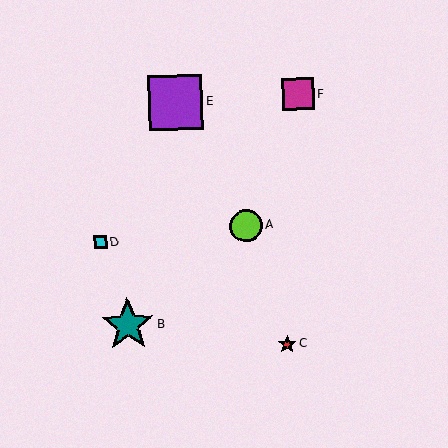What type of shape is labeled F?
Shape F is a magenta square.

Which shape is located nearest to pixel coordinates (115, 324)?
The teal star (labeled B) at (128, 325) is nearest to that location.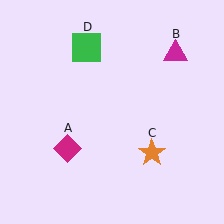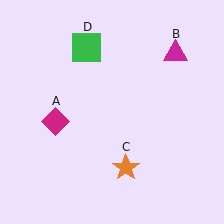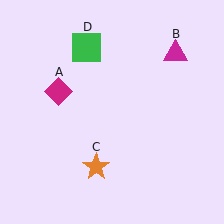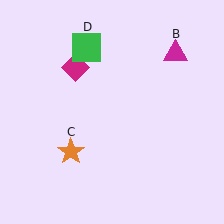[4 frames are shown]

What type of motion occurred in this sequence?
The magenta diamond (object A), orange star (object C) rotated clockwise around the center of the scene.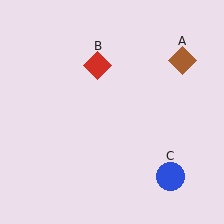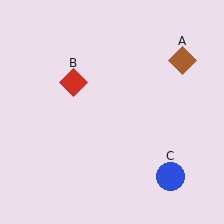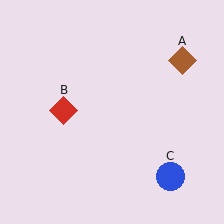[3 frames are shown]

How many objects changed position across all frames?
1 object changed position: red diamond (object B).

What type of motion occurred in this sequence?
The red diamond (object B) rotated counterclockwise around the center of the scene.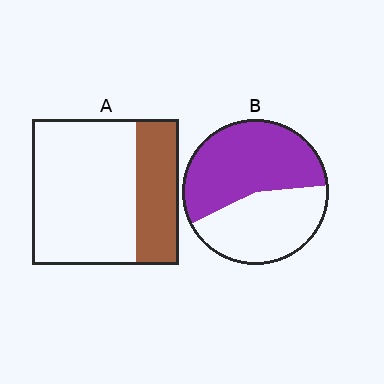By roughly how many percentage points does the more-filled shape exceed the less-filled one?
By roughly 25 percentage points (B over A).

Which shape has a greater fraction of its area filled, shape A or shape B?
Shape B.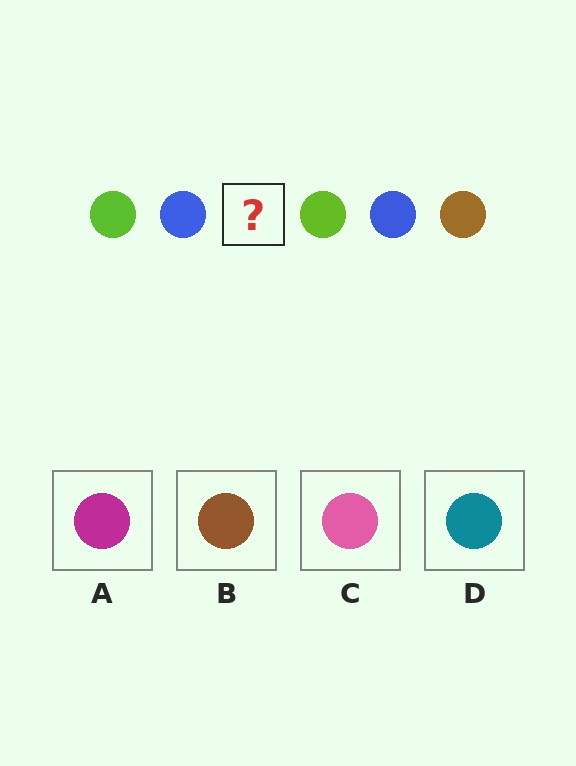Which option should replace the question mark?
Option B.